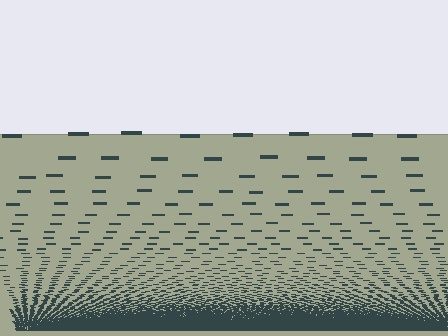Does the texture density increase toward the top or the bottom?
Density increases toward the bottom.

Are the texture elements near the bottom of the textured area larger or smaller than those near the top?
Smaller. The gradient is inverted — elements near the bottom are smaller and denser.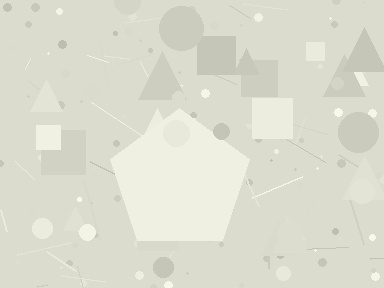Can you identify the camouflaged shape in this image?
The camouflaged shape is a pentagon.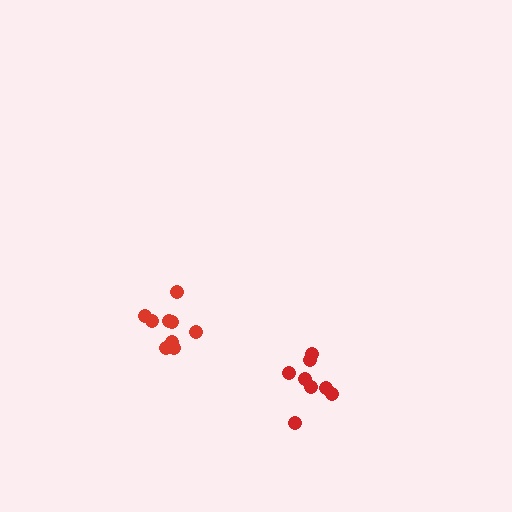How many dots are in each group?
Group 1: 8 dots, Group 2: 9 dots (17 total).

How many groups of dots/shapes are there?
There are 2 groups.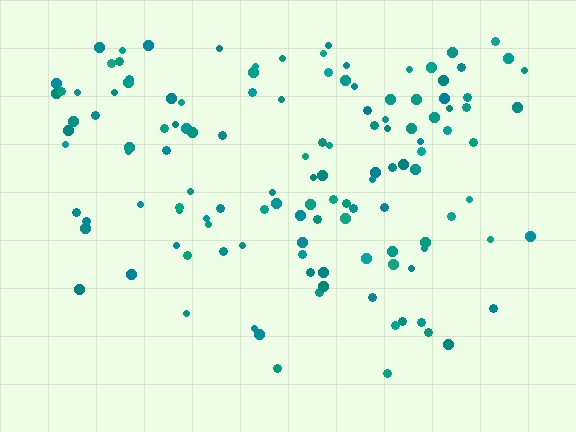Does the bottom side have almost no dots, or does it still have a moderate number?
Still a moderate number, just noticeably fewer than the top.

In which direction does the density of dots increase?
From bottom to top, with the top side densest.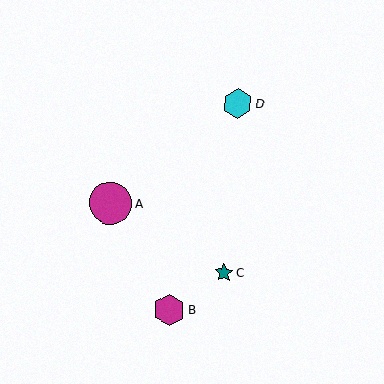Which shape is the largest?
The magenta circle (labeled A) is the largest.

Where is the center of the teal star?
The center of the teal star is at (224, 273).